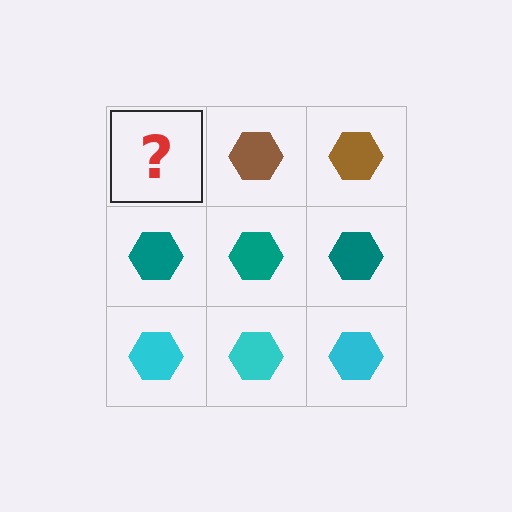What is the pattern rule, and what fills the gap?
The rule is that each row has a consistent color. The gap should be filled with a brown hexagon.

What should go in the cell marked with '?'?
The missing cell should contain a brown hexagon.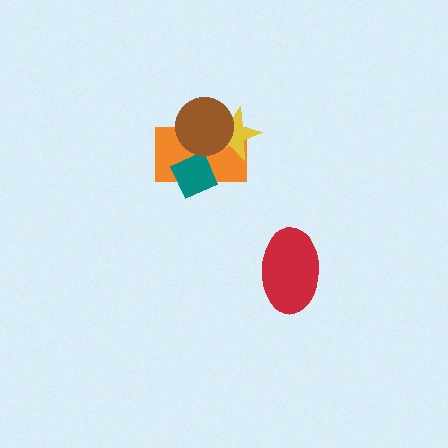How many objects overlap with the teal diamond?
1 object overlaps with the teal diamond.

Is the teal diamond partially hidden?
No, no other shape covers it.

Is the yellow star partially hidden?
Yes, it is partially covered by another shape.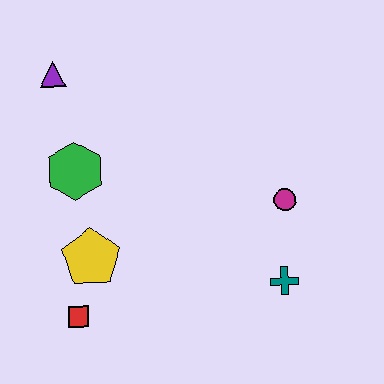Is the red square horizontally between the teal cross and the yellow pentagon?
No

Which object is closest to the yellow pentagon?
The red square is closest to the yellow pentagon.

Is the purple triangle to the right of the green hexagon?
No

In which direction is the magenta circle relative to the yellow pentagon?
The magenta circle is to the right of the yellow pentagon.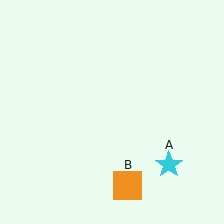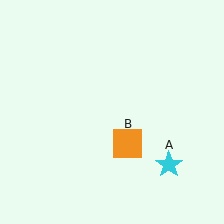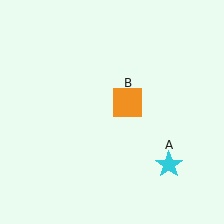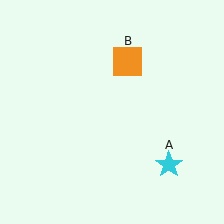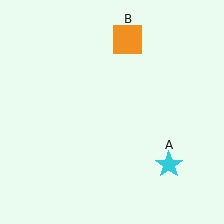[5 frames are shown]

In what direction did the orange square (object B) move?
The orange square (object B) moved up.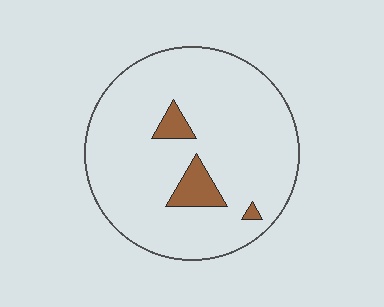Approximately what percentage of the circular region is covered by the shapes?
Approximately 10%.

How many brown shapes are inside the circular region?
3.